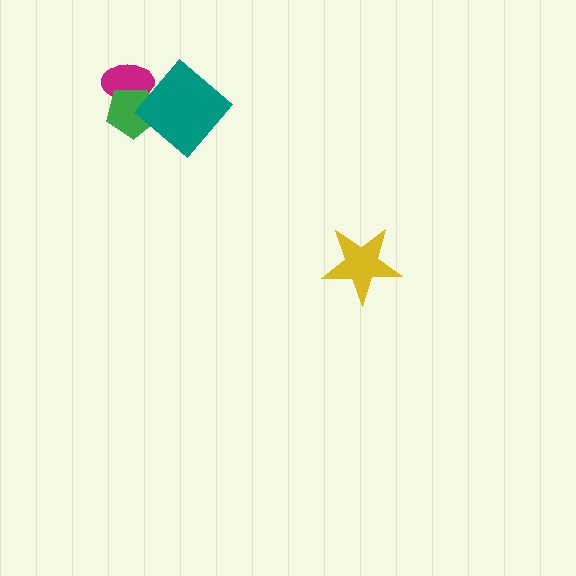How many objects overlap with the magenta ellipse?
2 objects overlap with the magenta ellipse.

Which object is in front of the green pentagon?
The teal diamond is in front of the green pentagon.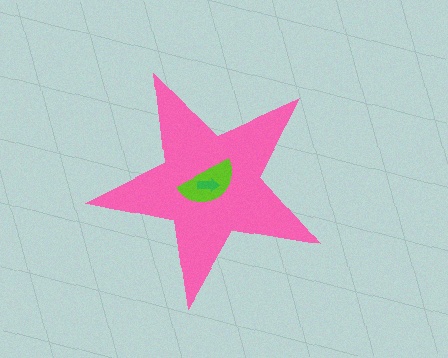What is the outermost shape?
The pink star.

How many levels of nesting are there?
3.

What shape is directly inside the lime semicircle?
The green arrow.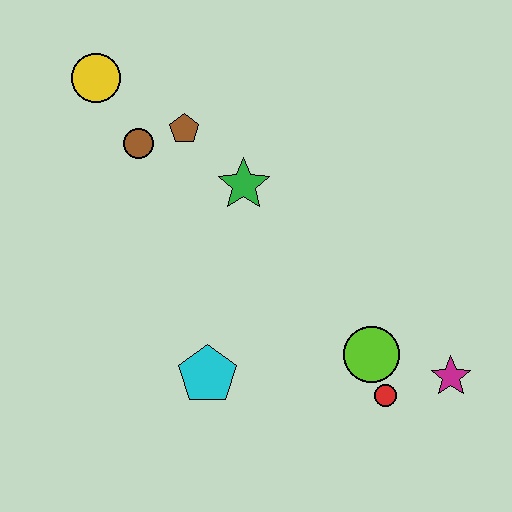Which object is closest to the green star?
The brown pentagon is closest to the green star.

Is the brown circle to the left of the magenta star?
Yes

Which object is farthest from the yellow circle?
The magenta star is farthest from the yellow circle.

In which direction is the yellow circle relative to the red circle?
The yellow circle is above the red circle.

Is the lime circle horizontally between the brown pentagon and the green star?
No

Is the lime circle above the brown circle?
No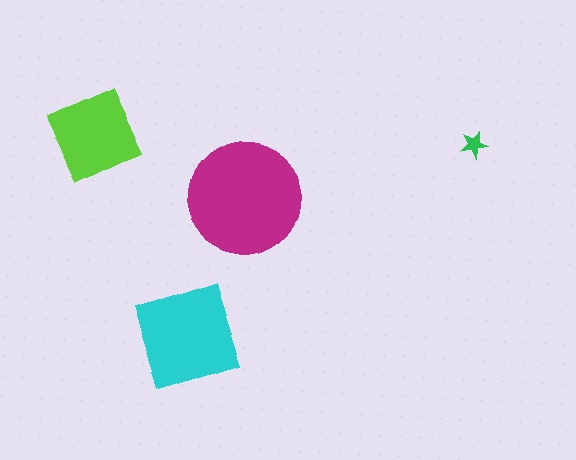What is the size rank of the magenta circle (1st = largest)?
1st.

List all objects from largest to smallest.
The magenta circle, the cyan diamond, the lime square, the green star.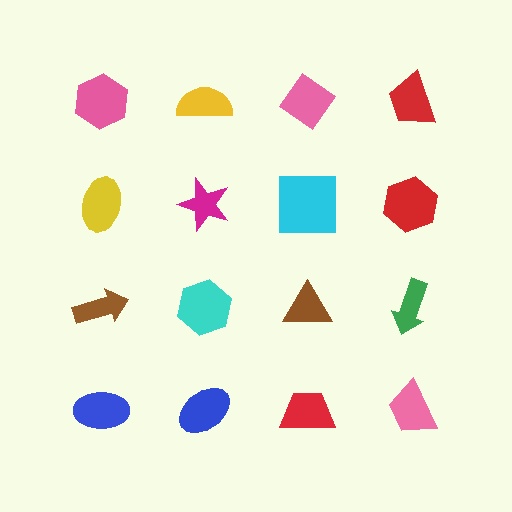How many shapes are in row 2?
4 shapes.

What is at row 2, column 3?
A cyan square.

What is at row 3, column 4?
A green arrow.